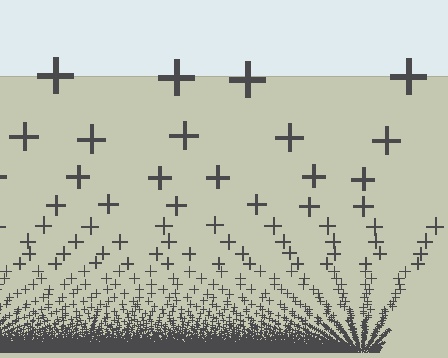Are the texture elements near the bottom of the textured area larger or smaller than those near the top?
Smaller. The gradient is inverted — elements near the bottom are smaller and denser.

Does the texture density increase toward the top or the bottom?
Density increases toward the bottom.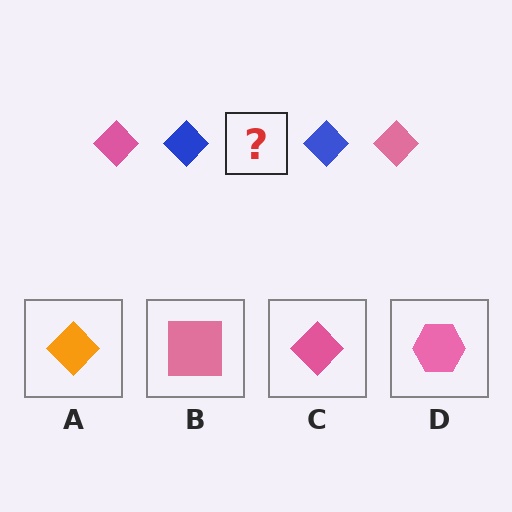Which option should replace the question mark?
Option C.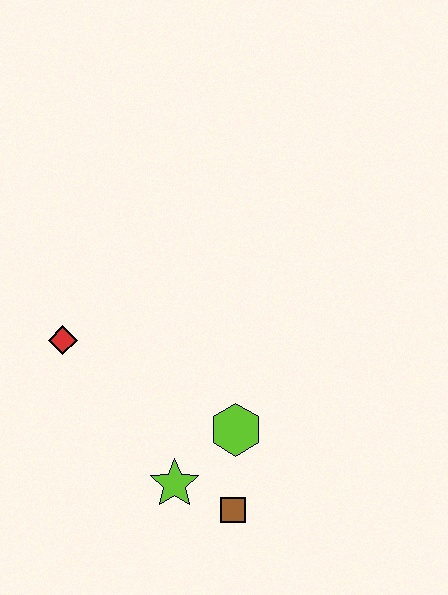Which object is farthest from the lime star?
The red diamond is farthest from the lime star.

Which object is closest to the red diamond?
The lime star is closest to the red diamond.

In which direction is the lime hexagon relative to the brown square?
The lime hexagon is above the brown square.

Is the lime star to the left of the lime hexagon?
Yes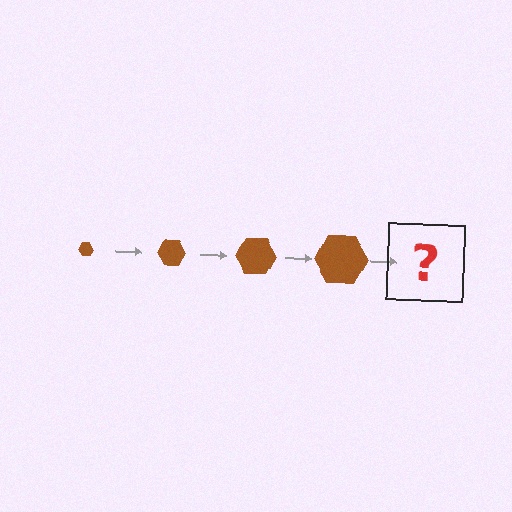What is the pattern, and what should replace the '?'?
The pattern is that the hexagon gets progressively larger each step. The '?' should be a brown hexagon, larger than the previous one.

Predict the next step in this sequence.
The next step is a brown hexagon, larger than the previous one.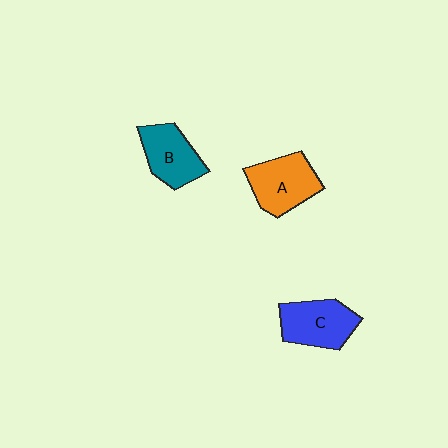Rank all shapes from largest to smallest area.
From largest to smallest: A (orange), C (blue), B (teal).